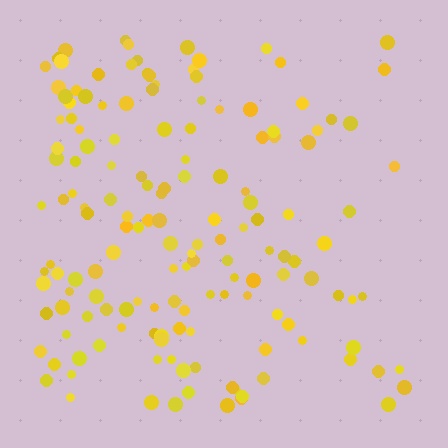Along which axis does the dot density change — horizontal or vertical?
Horizontal.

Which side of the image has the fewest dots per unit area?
The right.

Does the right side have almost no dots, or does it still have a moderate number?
Still a moderate number, just noticeably fewer than the left.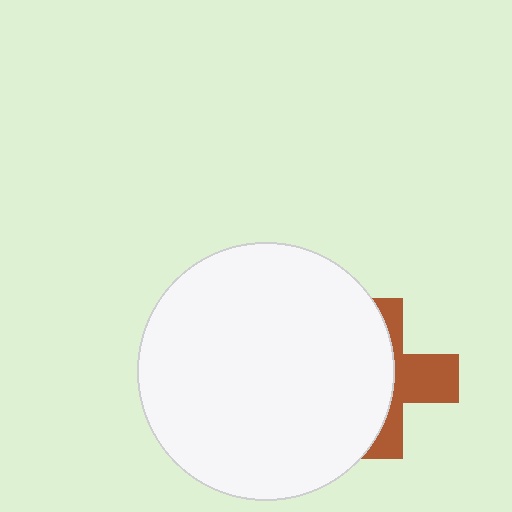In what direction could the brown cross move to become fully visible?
The brown cross could move right. That would shift it out from behind the white circle entirely.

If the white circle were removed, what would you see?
You would see the complete brown cross.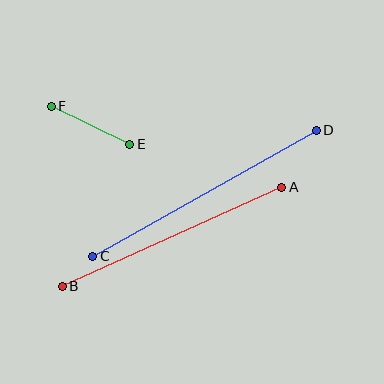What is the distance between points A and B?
The distance is approximately 241 pixels.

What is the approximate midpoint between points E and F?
The midpoint is at approximately (91, 125) pixels.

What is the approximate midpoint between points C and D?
The midpoint is at approximately (205, 193) pixels.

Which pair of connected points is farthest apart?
Points C and D are farthest apart.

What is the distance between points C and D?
The distance is approximately 256 pixels.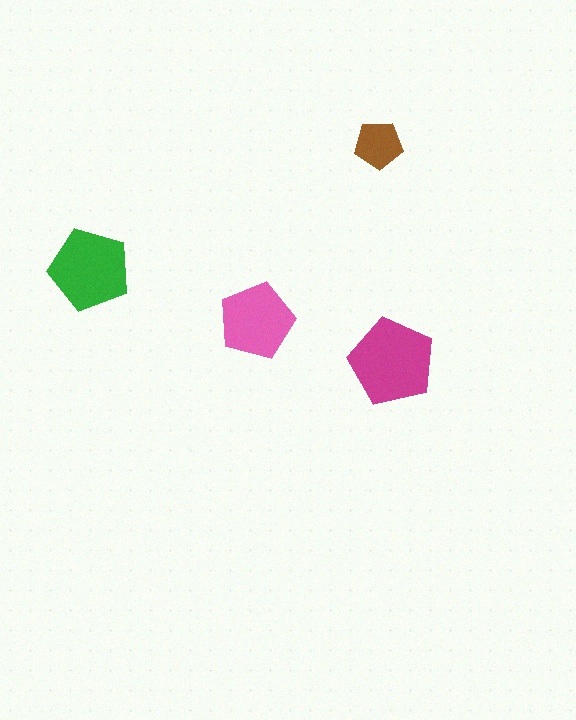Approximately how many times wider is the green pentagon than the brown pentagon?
About 1.5 times wider.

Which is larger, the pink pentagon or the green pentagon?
The green one.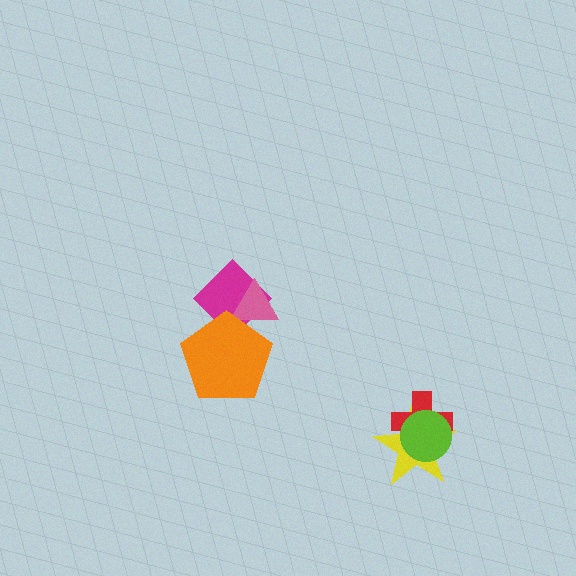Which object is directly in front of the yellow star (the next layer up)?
The red cross is directly in front of the yellow star.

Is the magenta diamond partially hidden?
Yes, it is partially covered by another shape.